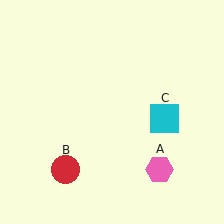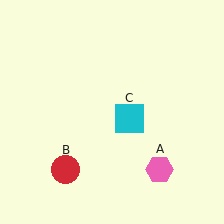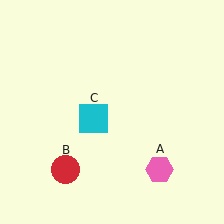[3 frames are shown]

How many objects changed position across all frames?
1 object changed position: cyan square (object C).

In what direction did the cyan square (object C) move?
The cyan square (object C) moved left.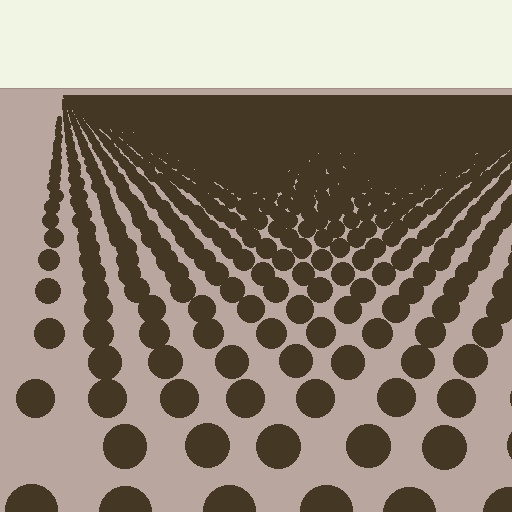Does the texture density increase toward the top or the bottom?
Density increases toward the top.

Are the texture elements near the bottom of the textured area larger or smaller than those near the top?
Larger. Near the bottom, elements are closer to the viewer and appear at a bigger on-screen size.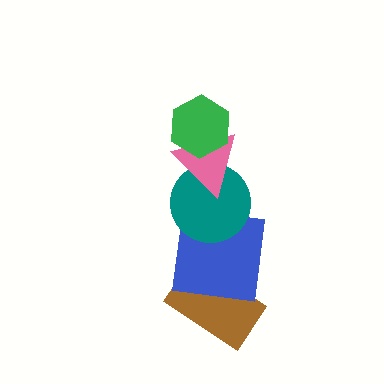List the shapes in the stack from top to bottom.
From top to bottom: the green hexagon, the pink triangle, the teal circle, the blue square, the brown rectangle.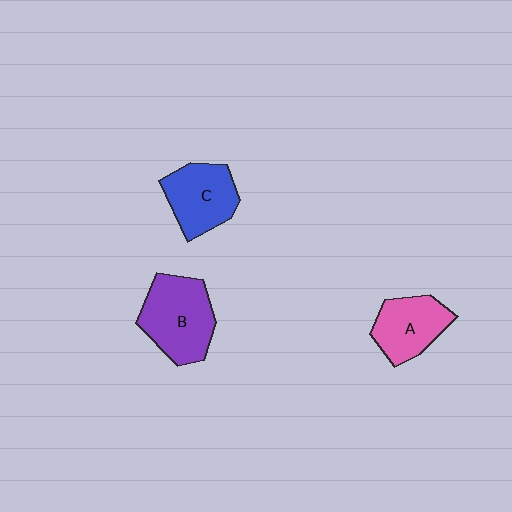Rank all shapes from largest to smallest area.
From largest to smallest: B (purple), C (blue), A (pink).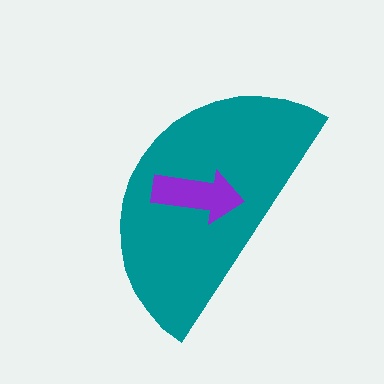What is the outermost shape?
The teal semicircle.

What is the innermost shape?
The purple arrow.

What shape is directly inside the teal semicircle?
The purple arrow.